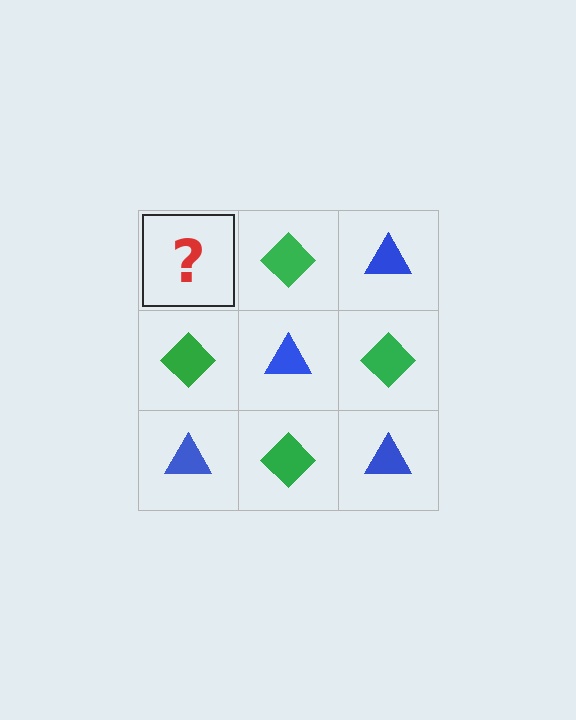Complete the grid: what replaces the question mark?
The question mark should be replaced with a blue triangle.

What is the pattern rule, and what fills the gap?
The rule is that it alternates blue triangle and green diamond in a checkerboard pattern. The gap should be filled with a blue triangle.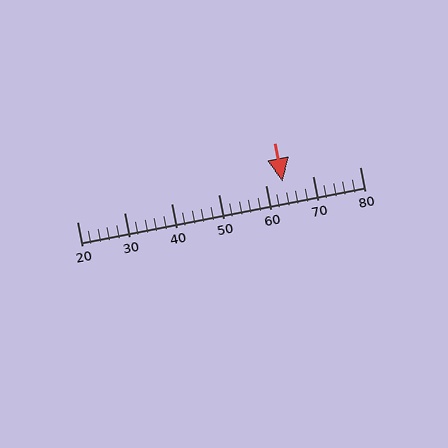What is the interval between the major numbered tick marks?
The major tick marks are spaced 10 units apart.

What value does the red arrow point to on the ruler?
The red arrow points to approximately 64.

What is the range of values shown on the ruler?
The ruler shows values from 20 to 80.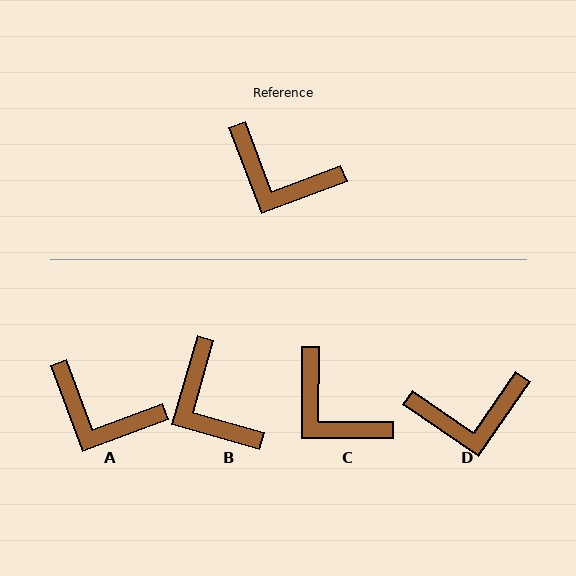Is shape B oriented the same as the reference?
No, it is off by about 37 degrees.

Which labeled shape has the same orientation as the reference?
A.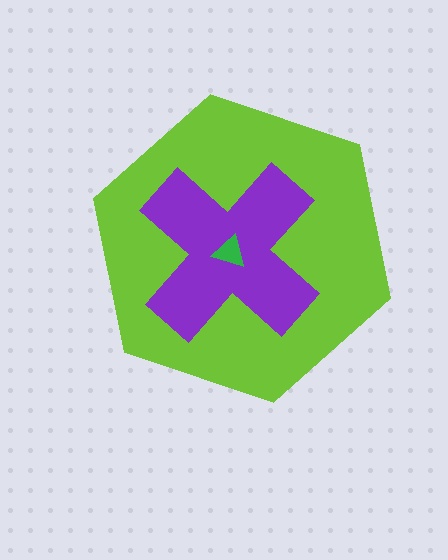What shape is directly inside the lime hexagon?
The purple cross.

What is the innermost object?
The green triangle.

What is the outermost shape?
The lime hexagon.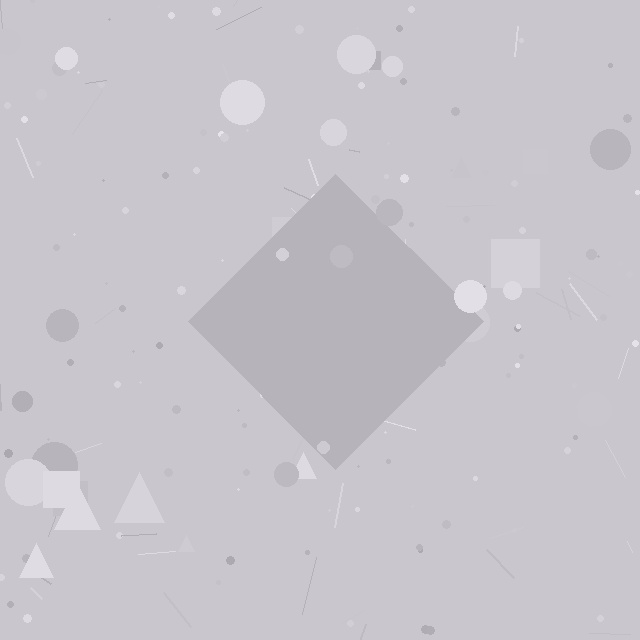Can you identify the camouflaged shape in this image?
The camouflaged shape is a diamond.